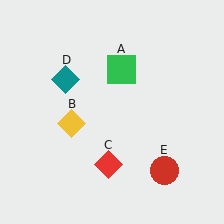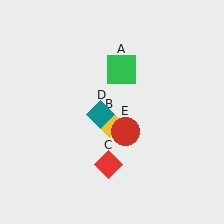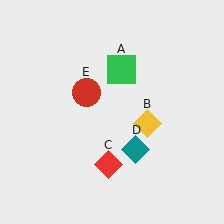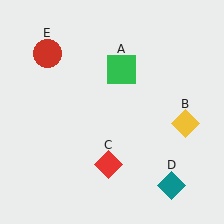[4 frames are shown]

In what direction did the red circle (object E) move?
The red circle (object E) moved up and to the left.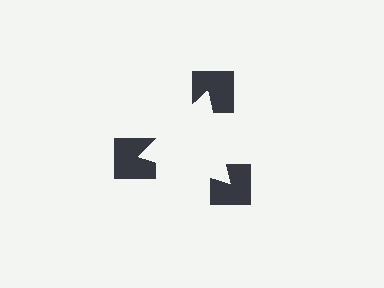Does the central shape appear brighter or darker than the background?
It typically appears slightly brighter than the background, even though no actual brightness change is drawn.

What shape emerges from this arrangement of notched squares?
An illusory triangle — its edges are inferred from the aligned wedge cuts in the notched squares, not physically drawn.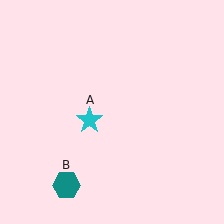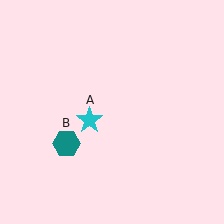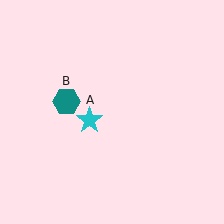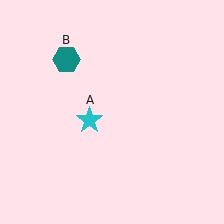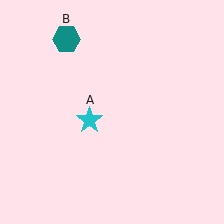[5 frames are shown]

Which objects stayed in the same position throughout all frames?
Cyan star (object A) remained stationary.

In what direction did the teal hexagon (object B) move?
The teal hexagon (object B) moved up.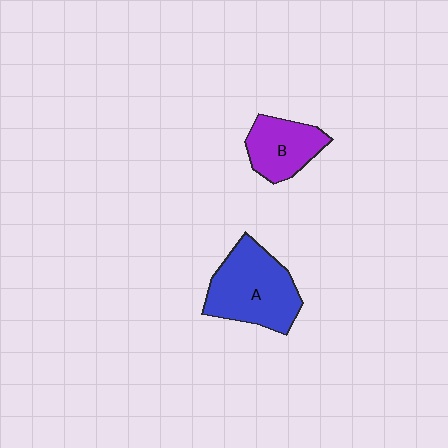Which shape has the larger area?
Shape A (blue).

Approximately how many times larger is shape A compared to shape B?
Approximately 1.6 times.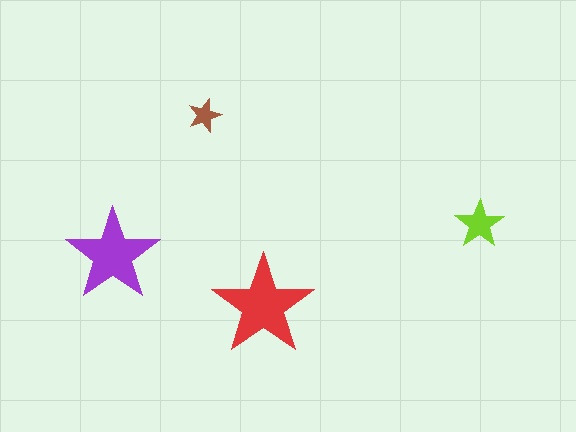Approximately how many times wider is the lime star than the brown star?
About 1.5 times wider.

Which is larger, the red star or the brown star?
The red one.